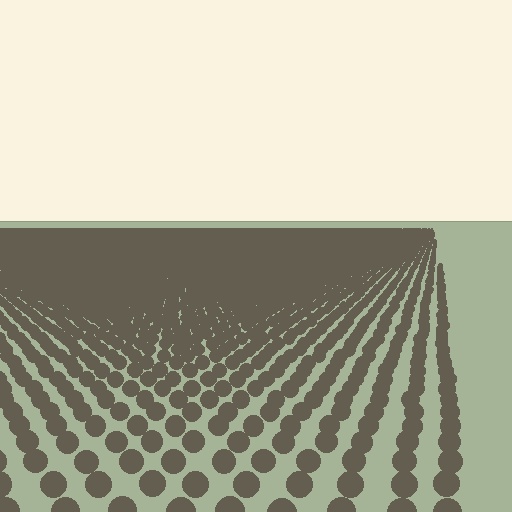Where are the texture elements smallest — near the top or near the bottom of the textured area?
Near the top.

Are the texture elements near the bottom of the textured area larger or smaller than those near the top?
Larger. Near the bottom, elements are closer to the viewer and appear at a bigger on-screen size.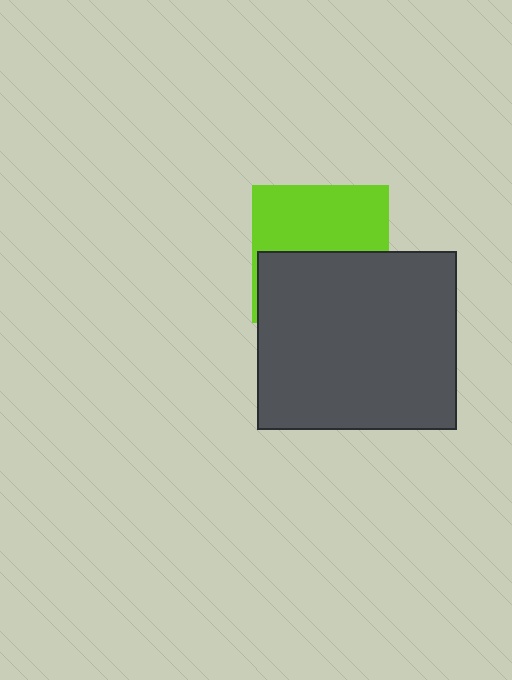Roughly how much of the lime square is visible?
About half of it is visible (roughly 50%).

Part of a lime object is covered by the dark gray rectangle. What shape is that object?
It is a square.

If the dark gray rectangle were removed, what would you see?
You would see the complete lime square.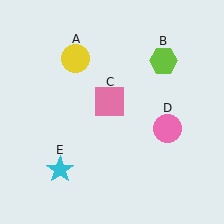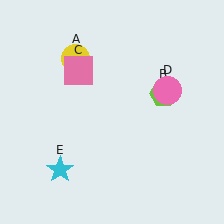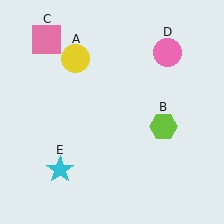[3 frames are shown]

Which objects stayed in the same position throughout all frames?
Yellow circle (object A) and cyan star (object E) remained stationary.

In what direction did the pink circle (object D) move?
The pink circle (object D) moved up.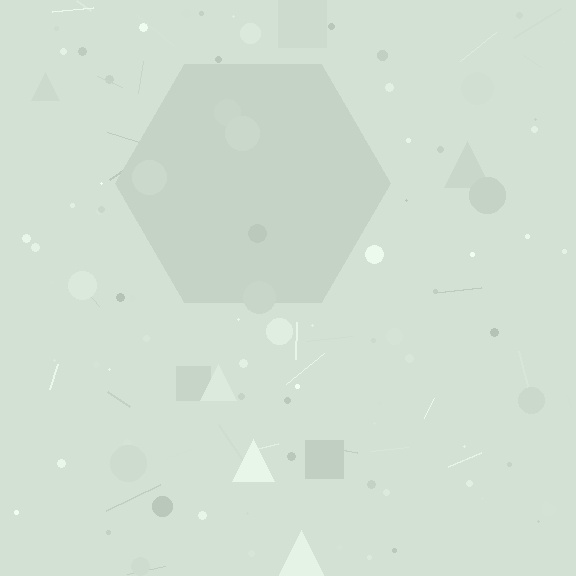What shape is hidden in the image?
A hexagon is hidden in the image.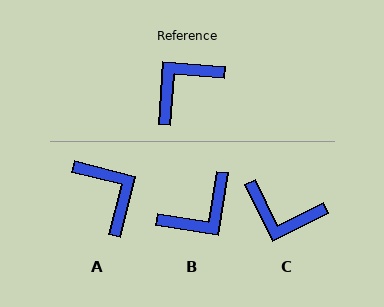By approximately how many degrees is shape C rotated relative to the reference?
Approximately 120 degrees counter-clockwise.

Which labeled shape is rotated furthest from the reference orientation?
B, about 175 degrees away.